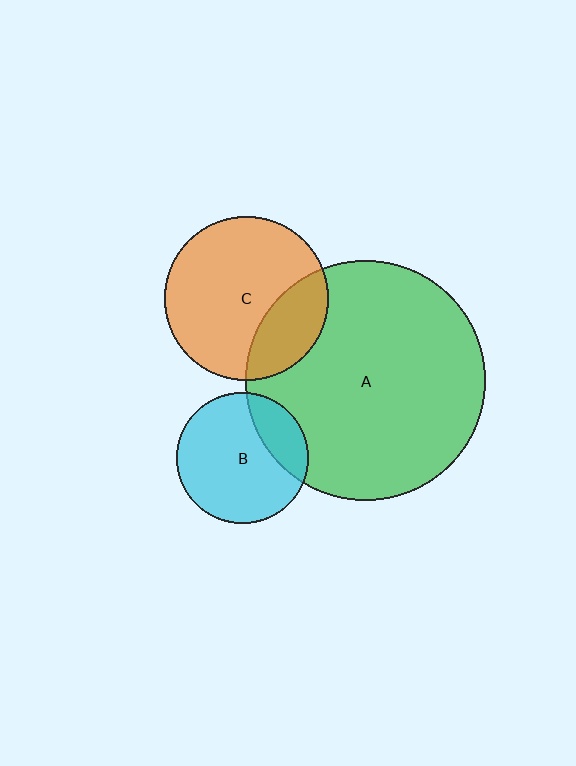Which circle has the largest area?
Circle A (green).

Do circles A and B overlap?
Yes.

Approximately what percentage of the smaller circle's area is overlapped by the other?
Approximately 20%.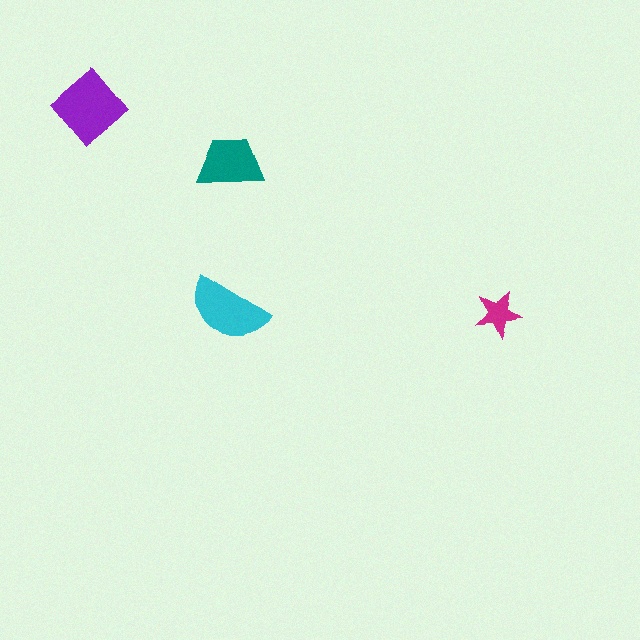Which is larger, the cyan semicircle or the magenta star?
The cyan semicircle.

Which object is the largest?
The purple diamond.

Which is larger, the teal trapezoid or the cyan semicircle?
The cyan semicircle.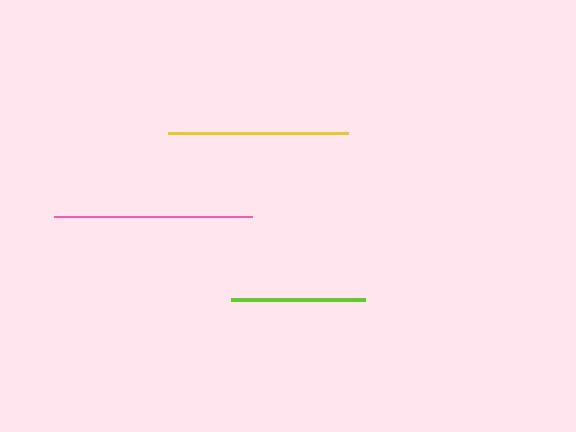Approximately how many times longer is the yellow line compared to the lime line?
The yellow line is approximately 1.3 times the length of the lime line.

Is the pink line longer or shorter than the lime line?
The pink line is longer than the lime line.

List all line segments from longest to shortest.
From longest to shortest: pink, yellow, lime.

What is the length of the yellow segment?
The yellow segment is approximately 179 pixels long.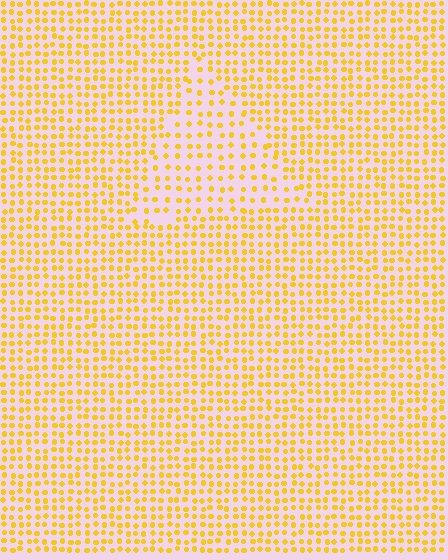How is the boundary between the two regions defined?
The boundary is defined by a change in element density (approximately 1.7x ratio). All elements are the same color, size, and shape.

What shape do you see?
I see a triangle.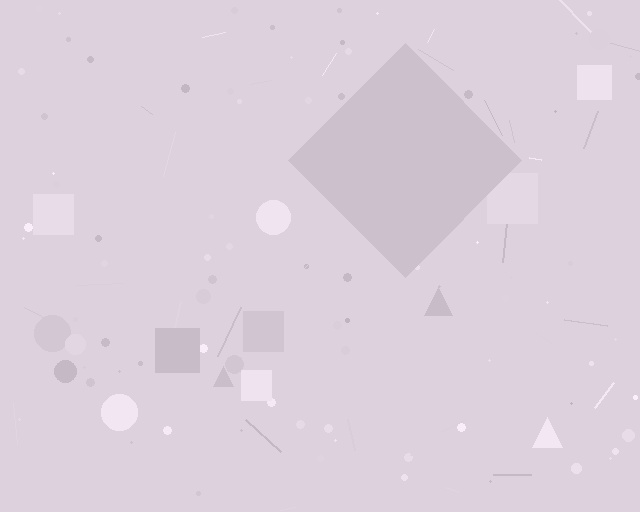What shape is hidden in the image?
A diamond is hidden in the image.